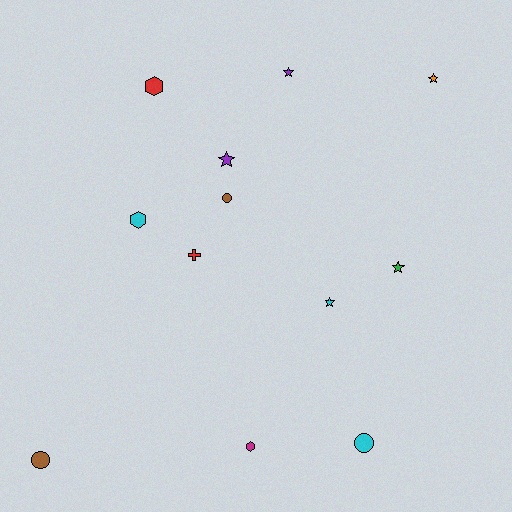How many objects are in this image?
There are 12 objects.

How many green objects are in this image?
There is 1 green object.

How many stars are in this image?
There are 5 stars.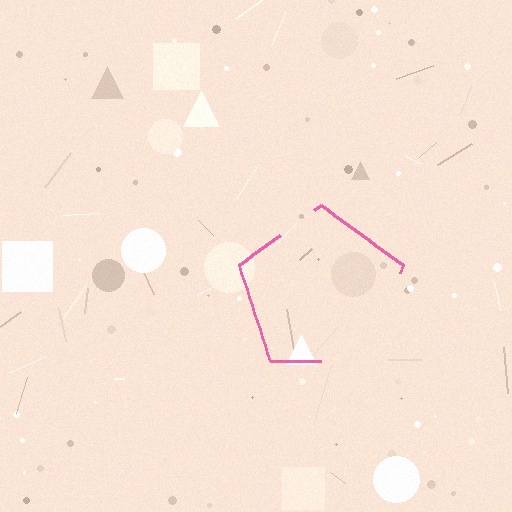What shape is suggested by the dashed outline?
The dashed outline suggests a pentagon.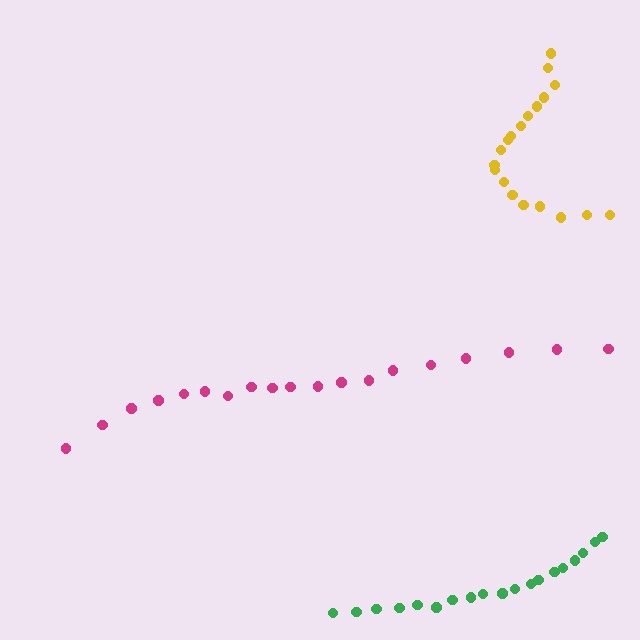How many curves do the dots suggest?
There are 3 distinct paths.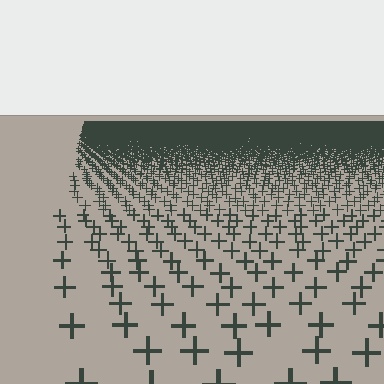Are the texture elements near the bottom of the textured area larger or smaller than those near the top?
Larger. Near the bottom, elements are closer to the viewer and appear at a bigger on-screen size.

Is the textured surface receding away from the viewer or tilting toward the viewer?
The surface is receding away from the viewer. Texture elements get smaller and denser toward the top.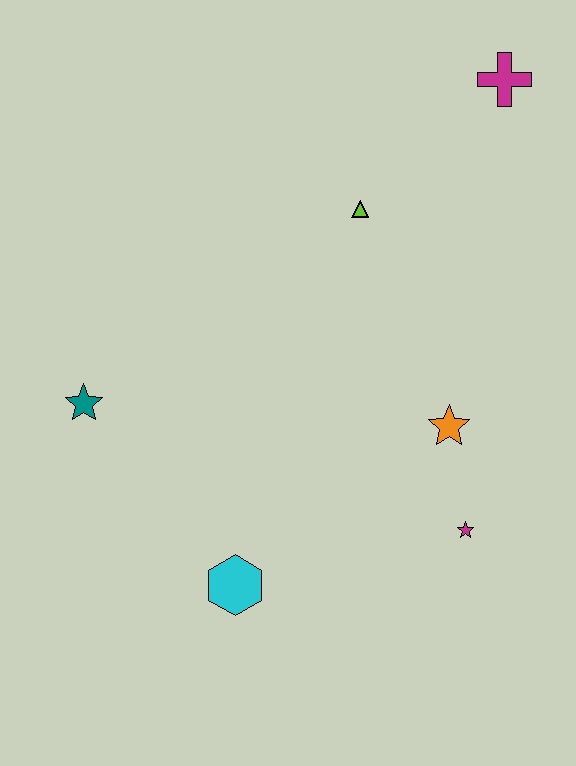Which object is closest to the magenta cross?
The lime triangle is closest to the magenta cross.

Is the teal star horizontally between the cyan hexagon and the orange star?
No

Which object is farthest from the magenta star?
The magenta cross is farthest from the magenta star.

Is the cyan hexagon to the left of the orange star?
Yes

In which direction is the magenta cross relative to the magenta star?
The magenta cross is above the magenta star.